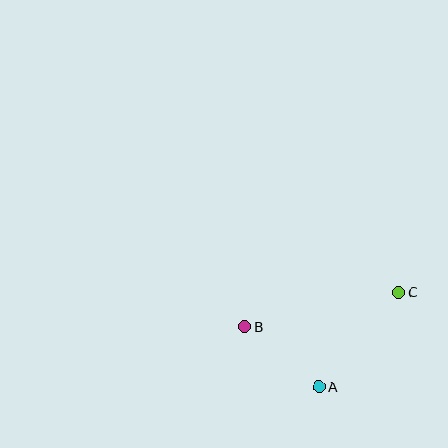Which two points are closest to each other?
Points A and B are closest to each other.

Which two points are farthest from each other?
Points B and C are farthest from each other.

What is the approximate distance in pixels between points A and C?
The distance between A and C is approximately 123 pixels.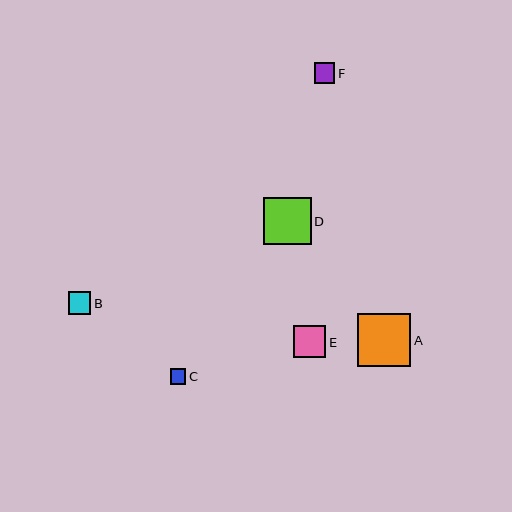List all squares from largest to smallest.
From largest to smallest: A, D, E, B, F, C.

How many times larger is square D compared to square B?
Square D is approximately 2.1 times the size of square B.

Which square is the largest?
Square A is the largest with a size of approximately 54 pixels.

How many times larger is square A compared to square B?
Square A is approximately 2.4 times the size of square B.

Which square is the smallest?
Square C is the smallest with a size of approximately 16 pixels.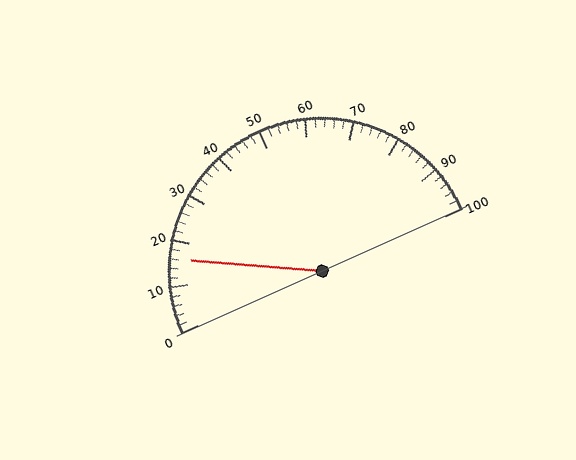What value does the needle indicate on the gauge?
The needle indicates approximately 16.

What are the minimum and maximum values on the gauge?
The gauge ranges from 0 to 100.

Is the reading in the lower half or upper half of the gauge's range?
The reading is in the lower half of the range (0 to 100).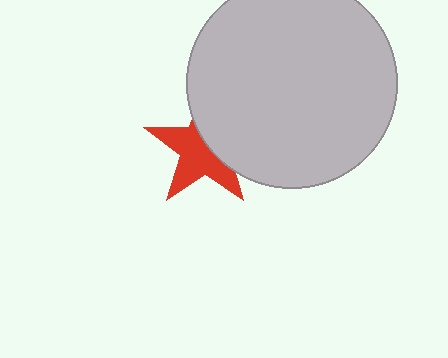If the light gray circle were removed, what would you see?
You would see the complete red star.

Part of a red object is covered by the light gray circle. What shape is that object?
It is a star.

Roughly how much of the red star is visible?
About half of it is visible (roughly 58%).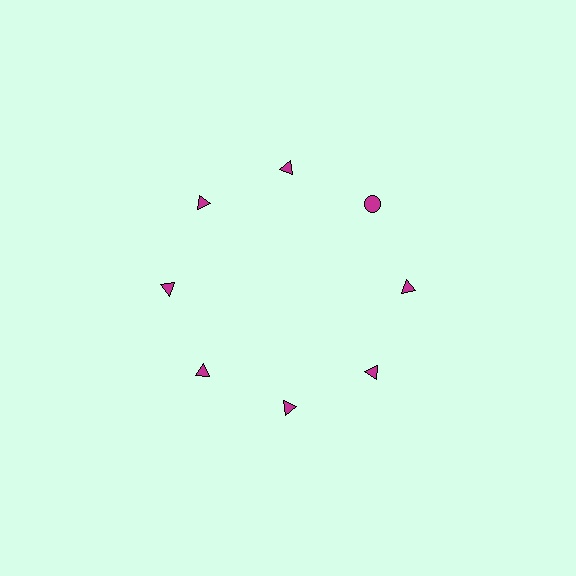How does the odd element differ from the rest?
It has a different shape: circle instead of triangle.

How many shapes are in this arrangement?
There are 8 shapes arranged in a ring pattern.